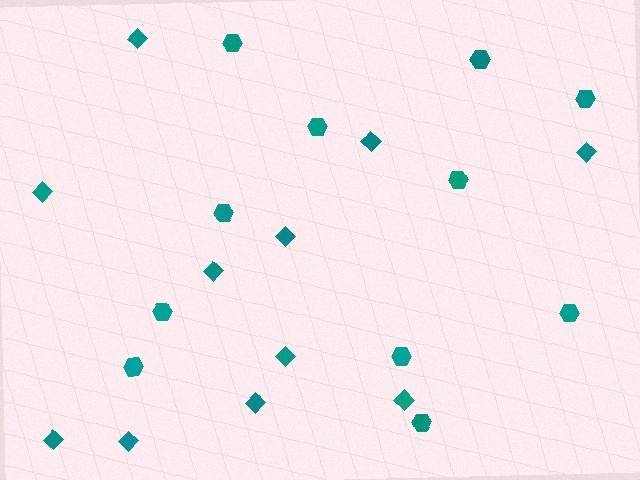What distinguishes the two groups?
There are 2 groups: one group of diamonds (11) and one group of hexagons (11).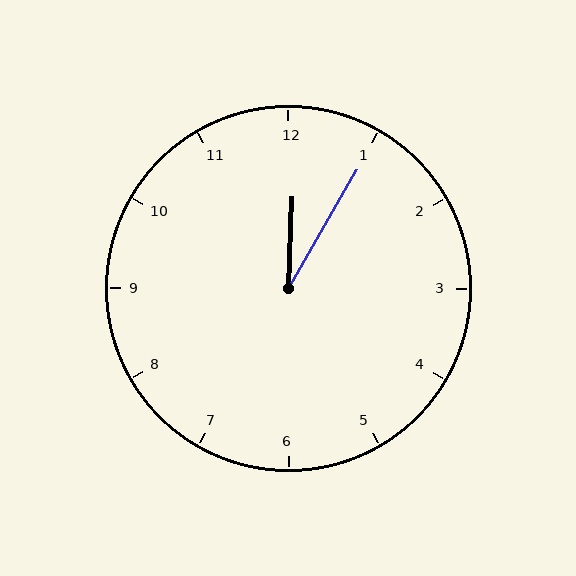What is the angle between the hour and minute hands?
Approximately 28 degrees.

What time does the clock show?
12:05.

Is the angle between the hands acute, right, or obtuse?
It is acute.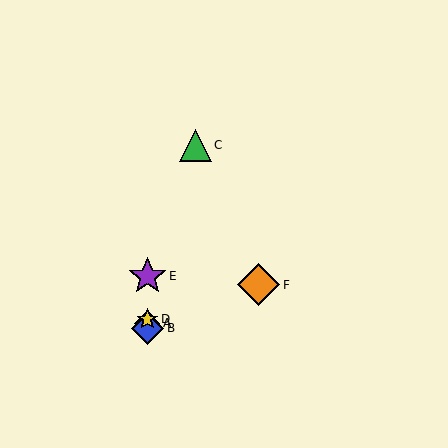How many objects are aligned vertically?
4 objects (A, B, D, E) are aligned vertically.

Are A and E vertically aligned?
Yes, both are at x≈147.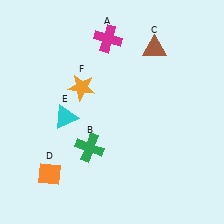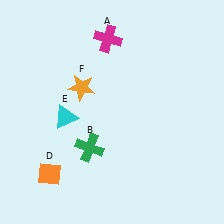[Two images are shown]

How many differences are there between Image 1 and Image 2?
There is 1 difference between the two images.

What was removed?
The brown triangle (C) was removed in Image 2.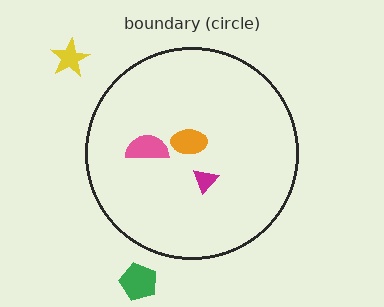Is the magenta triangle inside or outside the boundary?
Inside.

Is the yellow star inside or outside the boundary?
Outside.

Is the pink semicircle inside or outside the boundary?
Inside.